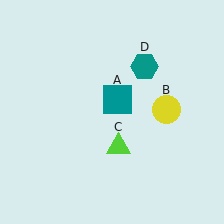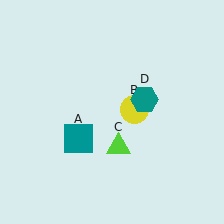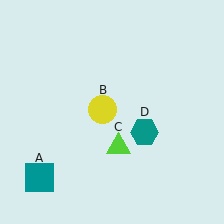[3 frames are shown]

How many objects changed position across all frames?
3 objects changed position: teal square (object A), yellow circle (object B), teal hexagon (object D).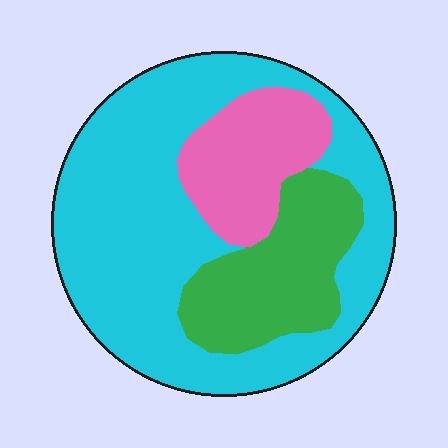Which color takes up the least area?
Pink, at roughly 15%.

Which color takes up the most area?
Cyan, at roughly 60%.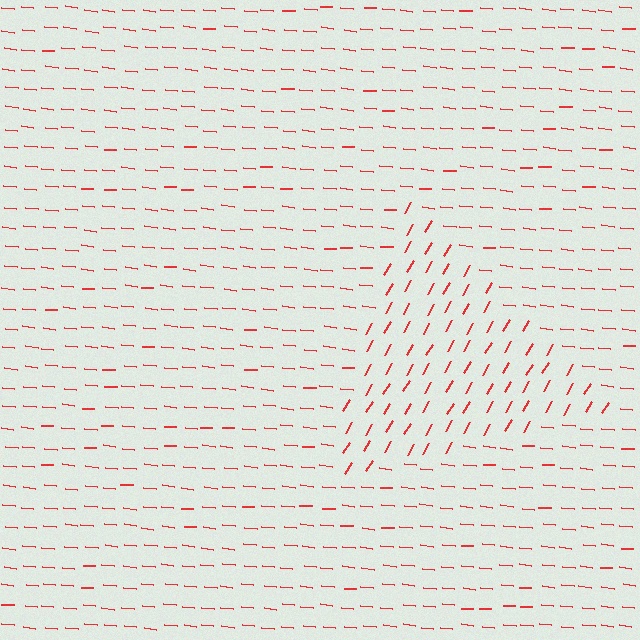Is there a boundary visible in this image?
Yes, there is a texture boundary formed by a change in line orientation.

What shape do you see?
I see a triangle.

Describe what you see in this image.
The image is filled with small red line segments. A triangle region in the image has lines oriented differently from the surrounding lines, creating a visible texture boundary.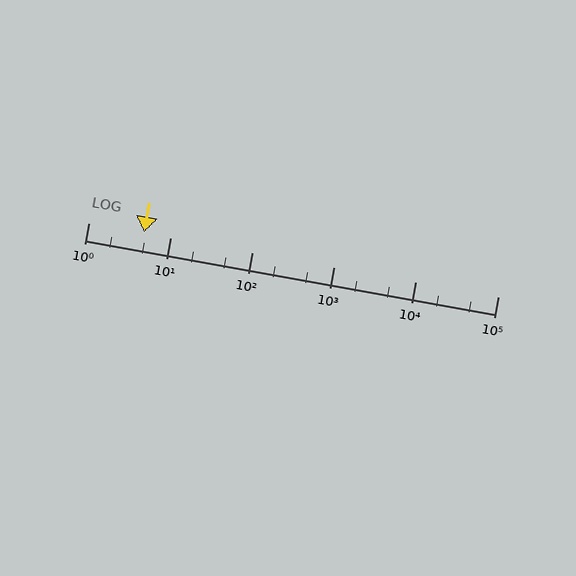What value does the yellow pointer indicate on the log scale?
The pointer indicates approximately 4.8.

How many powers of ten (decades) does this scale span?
The scale spans 5 decades, from 1 to 100000.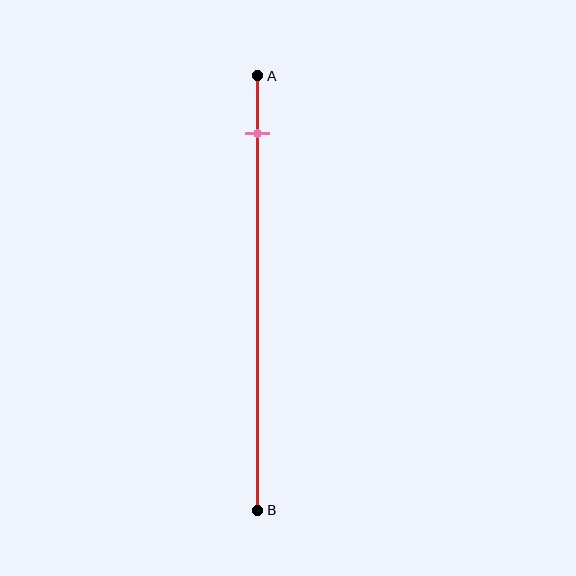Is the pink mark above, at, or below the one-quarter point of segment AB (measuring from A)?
The pink mark is above the one-quarter point of segment AB.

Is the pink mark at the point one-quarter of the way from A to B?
No, the mark is at about 15% from A, not at the 25% one-quarter point.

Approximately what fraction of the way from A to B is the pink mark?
The pink mark is approximately 15% of the way from A to B.